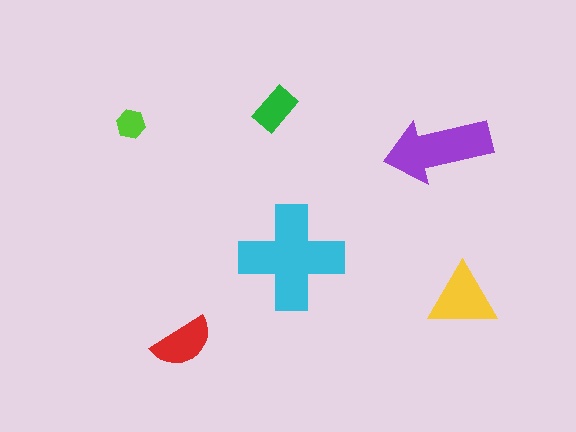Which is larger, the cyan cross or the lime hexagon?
The cyan cross.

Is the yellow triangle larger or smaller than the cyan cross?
Smaller.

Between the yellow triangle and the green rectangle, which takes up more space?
The yellow triangle.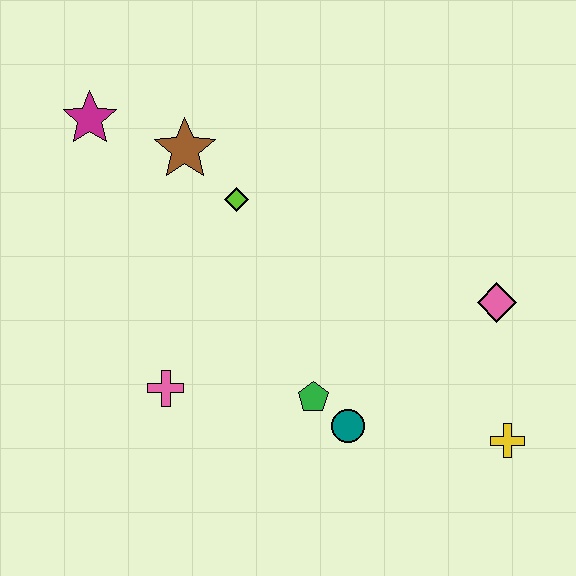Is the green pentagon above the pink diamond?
No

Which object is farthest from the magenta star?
The yellow cross is farthest from the magenta star.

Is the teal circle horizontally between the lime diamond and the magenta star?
No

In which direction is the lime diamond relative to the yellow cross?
The lime diamond is to the left of the yellow cross.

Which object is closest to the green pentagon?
The teal circle is closest to the green pentagon.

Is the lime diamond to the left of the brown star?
No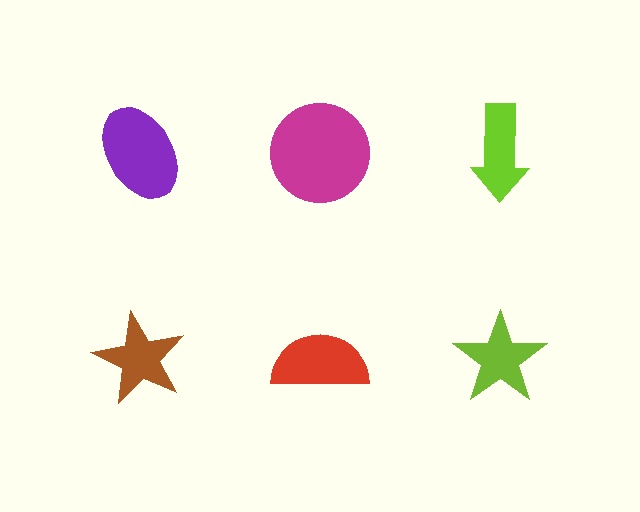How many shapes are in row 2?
3 shapes.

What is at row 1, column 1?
A purple ellipse.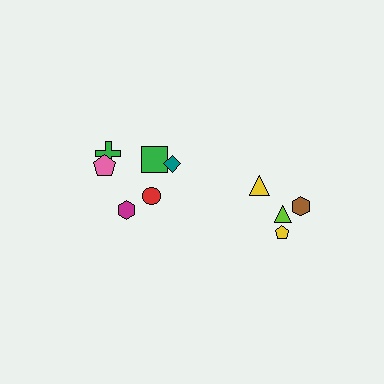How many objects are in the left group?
There are 6 objects.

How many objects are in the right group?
There are 4 objects.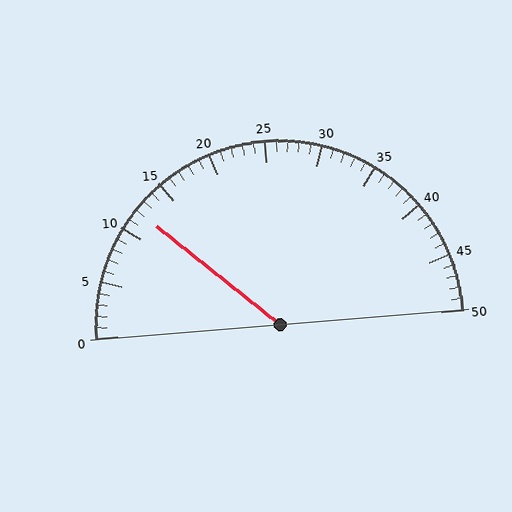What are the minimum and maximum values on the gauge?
The gauge ranges from 0 to 50.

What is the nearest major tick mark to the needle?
The nearest major tick mark is 10.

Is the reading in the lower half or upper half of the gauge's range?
The reading is in the lower half of the range (0 to 50).